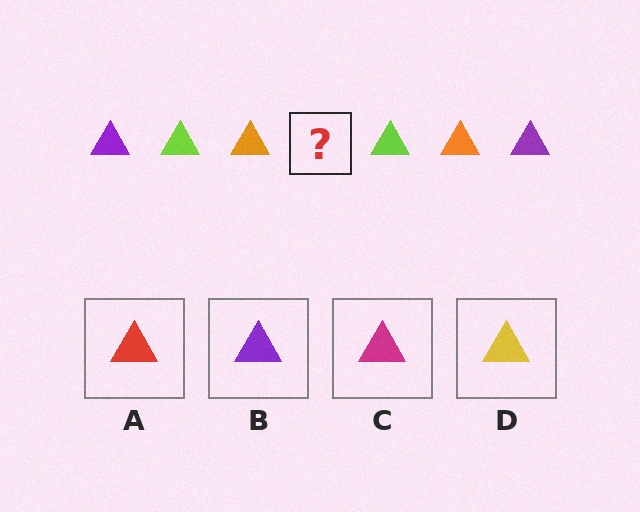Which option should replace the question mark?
Option B.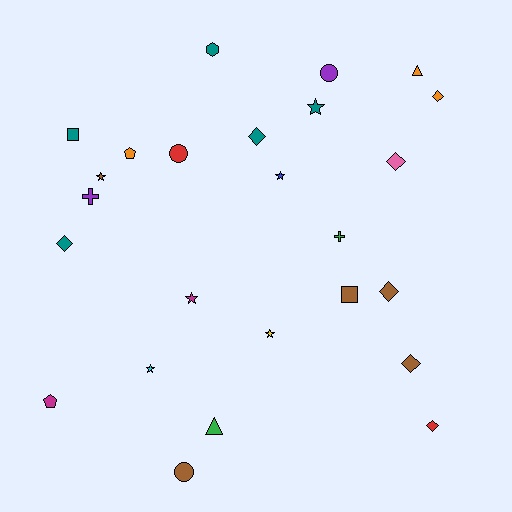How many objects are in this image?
There are 25 objects.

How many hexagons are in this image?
There is 1 hexagon.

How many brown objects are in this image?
There are 5 brown objects.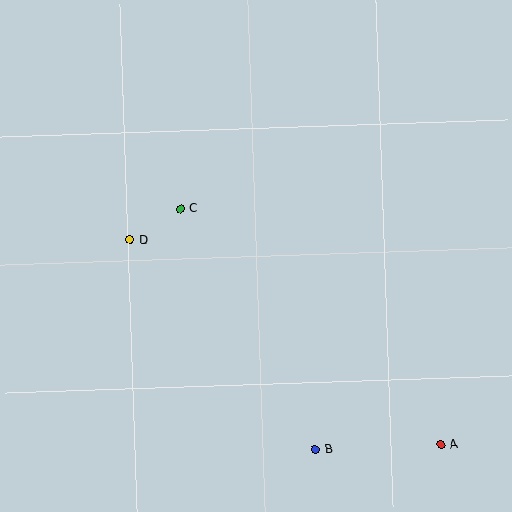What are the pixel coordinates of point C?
Point C is at (181, 209).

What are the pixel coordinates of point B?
Point B is at (315, 449).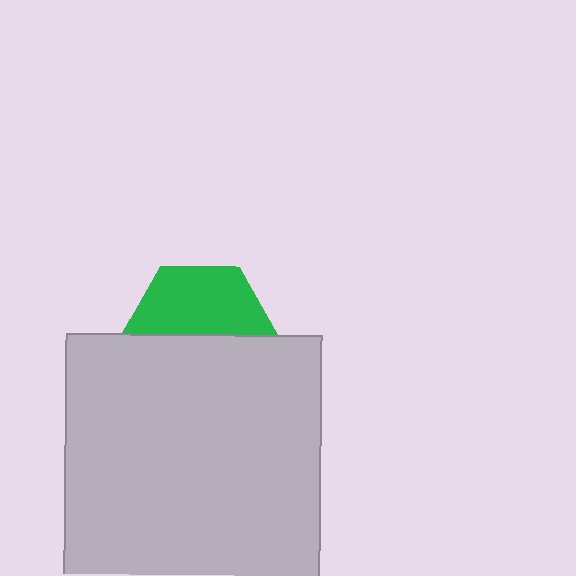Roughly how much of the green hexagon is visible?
About half of it is visible (roughly 49%).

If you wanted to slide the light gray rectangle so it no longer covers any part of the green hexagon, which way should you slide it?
Slide it down — that is the most direct way to separate the two shapes.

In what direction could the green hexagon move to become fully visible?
The green hexagon could move up. That would shift it out from behind the light gray rectangle entirely.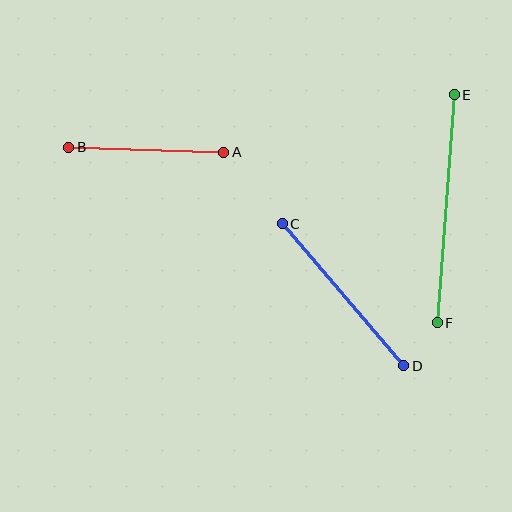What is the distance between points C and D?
The distance is approximately 187 pixels.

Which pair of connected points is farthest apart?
Points E and F are farthest apart.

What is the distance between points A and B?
The distance is approximately 155 pixels.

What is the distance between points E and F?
The distance is approximately 229 pixels.